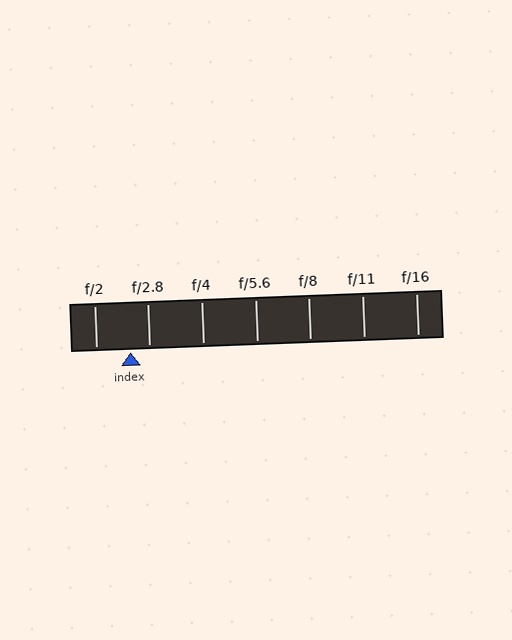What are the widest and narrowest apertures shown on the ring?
The widest aperture shown is f/2 and the narrowest is f/16.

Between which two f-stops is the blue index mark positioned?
The index mark is between f/2 and f/2.8.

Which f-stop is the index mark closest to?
The index mark is closest to f/2.8.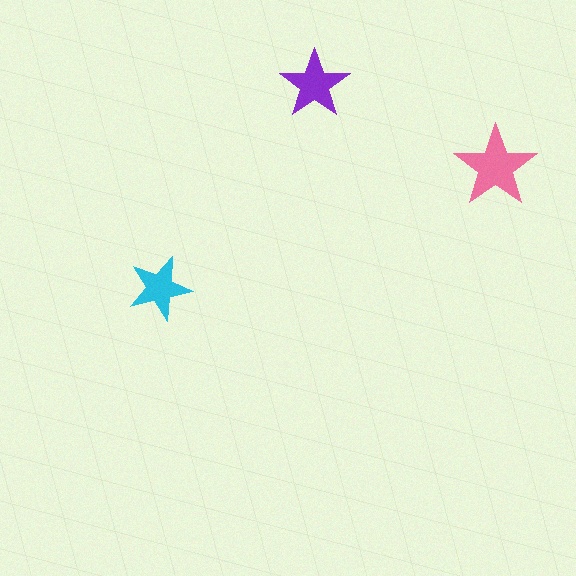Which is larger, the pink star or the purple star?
The pink one.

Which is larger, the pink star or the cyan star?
The pink one.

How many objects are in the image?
There are 3 objects in the image.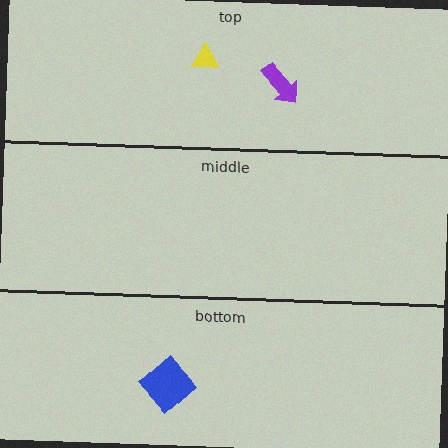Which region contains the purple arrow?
The top region.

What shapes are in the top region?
The yellow triangle, the purple arrow.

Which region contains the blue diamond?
The bottom region.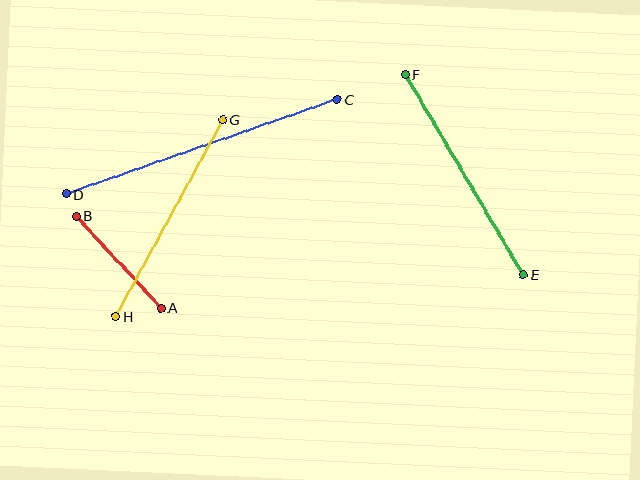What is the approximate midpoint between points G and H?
The midpoint is at approximately (169, 218) pixels.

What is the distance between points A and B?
The distance is approximately 126 pixels.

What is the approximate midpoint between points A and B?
The midpoint is at approximately (119, 262) pixels.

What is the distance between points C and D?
The distance is approximately 287 pixels.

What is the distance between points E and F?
The distance is approximately 232 pixels.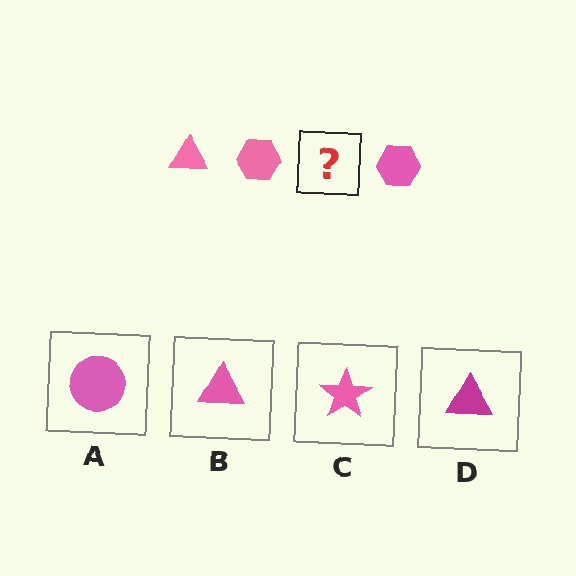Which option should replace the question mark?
Option B.